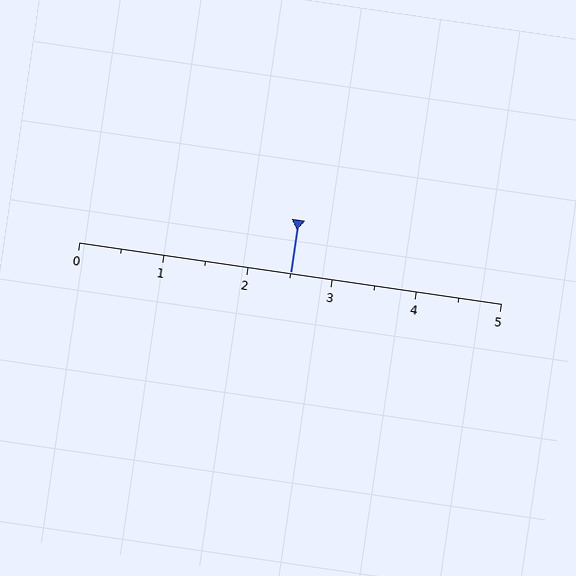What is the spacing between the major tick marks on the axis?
The major ticks are spaced 1 apart.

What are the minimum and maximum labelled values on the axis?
The axis runs from 0 to 5.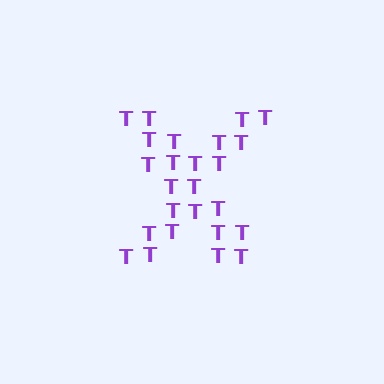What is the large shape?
The large shape is the letter X.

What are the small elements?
The small elements are letter T's.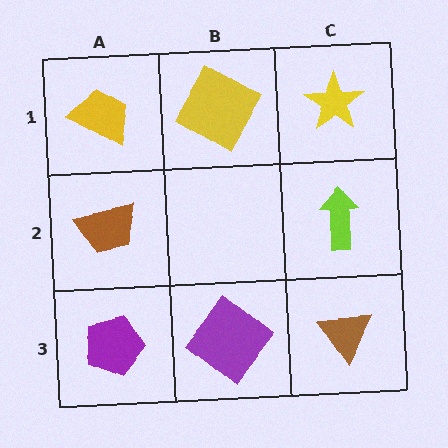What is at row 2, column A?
A brown trapezoid.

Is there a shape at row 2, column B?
No, that cell is empty.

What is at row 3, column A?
A purple pentagon.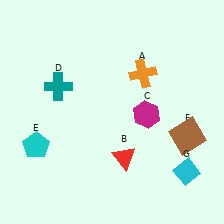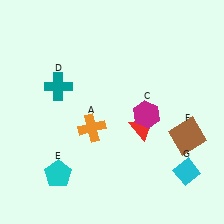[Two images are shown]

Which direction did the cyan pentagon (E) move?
The cyan pentagon (E) moved down.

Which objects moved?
The objects that moved are: the orange cross (A), the red triangle (B), the cyan pentagon (E).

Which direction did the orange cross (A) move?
The orange cross (A) moved down.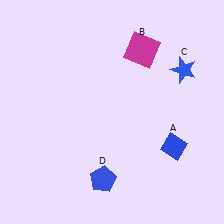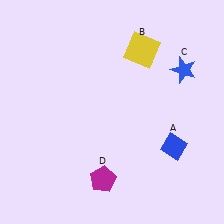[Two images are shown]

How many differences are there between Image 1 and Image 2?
There are 2 differences between the two images.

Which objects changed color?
B changed from magenta to yellow. D changed from blue to magenta.